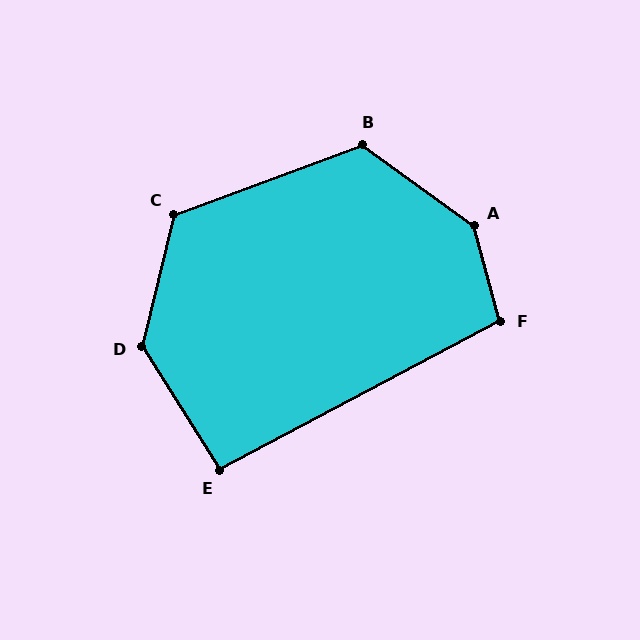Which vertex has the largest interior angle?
A, at approximately 142 degrees.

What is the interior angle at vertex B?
Approximately 124 degrees (obtuse).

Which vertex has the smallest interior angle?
E, at approximately 95 degrees.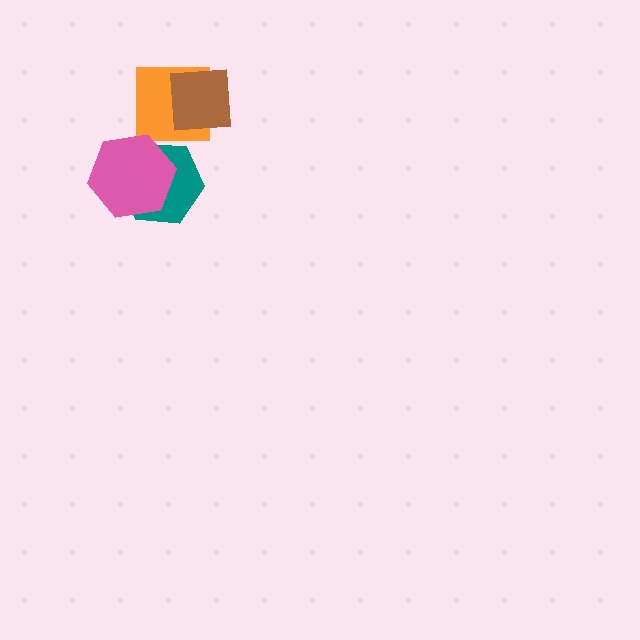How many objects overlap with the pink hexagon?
1 object overlaps with the pink hexagon.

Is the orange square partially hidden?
Yes, it is partially covered by another shape.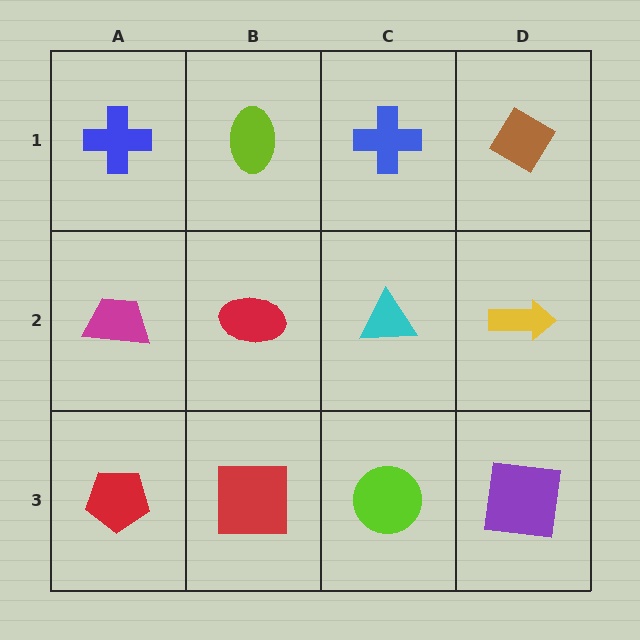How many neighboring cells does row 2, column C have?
4.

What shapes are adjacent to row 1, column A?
A magenta trapezoid (row 2, column A), a lime ellipse (row 1, column B).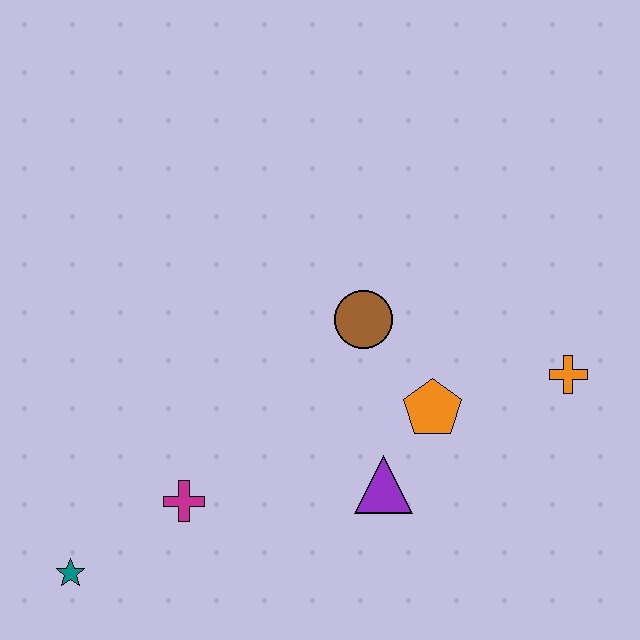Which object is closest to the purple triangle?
The orange pentagon is closest to the purple triangle.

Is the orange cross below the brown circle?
Yes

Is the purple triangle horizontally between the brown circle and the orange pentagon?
Yes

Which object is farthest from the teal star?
The orange cross is farthest from the teal star.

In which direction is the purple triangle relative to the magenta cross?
The purple triangle is to the right of the magenta cross.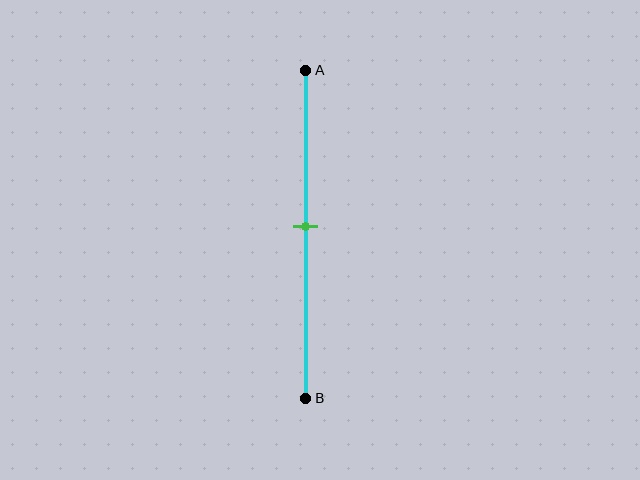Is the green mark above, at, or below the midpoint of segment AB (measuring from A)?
The green mark is approximately at the midpoint of segment AB.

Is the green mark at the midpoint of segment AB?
Yes, the mark is approximately at the midpoint.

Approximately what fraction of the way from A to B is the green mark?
The green mark is approximately 50% of the way from A to B.